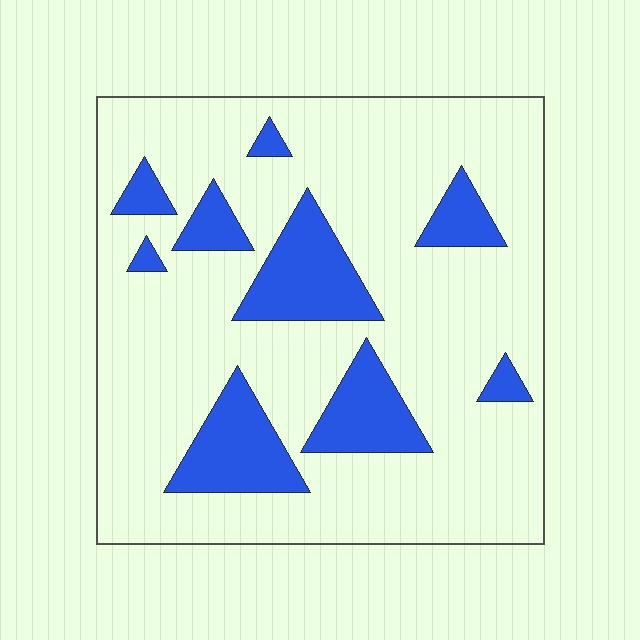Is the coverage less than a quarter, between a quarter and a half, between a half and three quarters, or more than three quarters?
Less than a quarter.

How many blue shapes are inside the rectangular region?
9.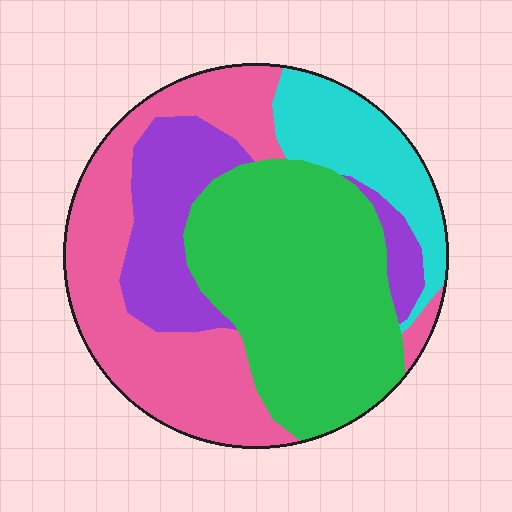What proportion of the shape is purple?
Purple covers about 15% of the shape.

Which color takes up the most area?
Green, at roughly 35%.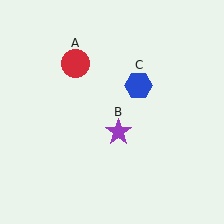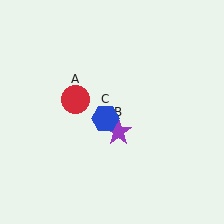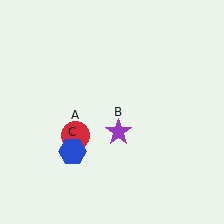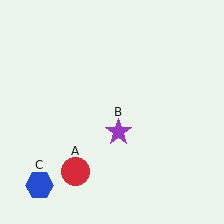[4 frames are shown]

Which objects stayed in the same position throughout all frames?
Purple star (object B) remained stationary.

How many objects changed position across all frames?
2 objects changed position: red circle (object A), blue hexagon (object C).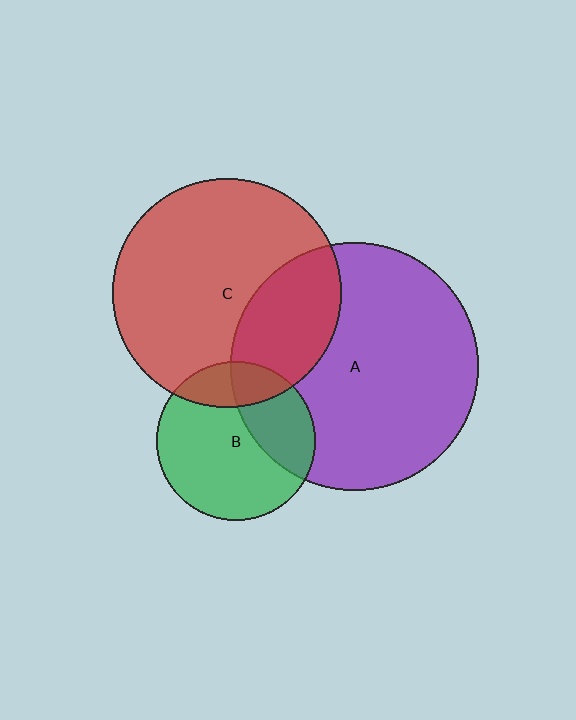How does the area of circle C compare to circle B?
Approximately 2.1 times.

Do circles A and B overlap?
Yes.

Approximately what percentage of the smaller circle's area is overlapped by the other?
Approximately 30%.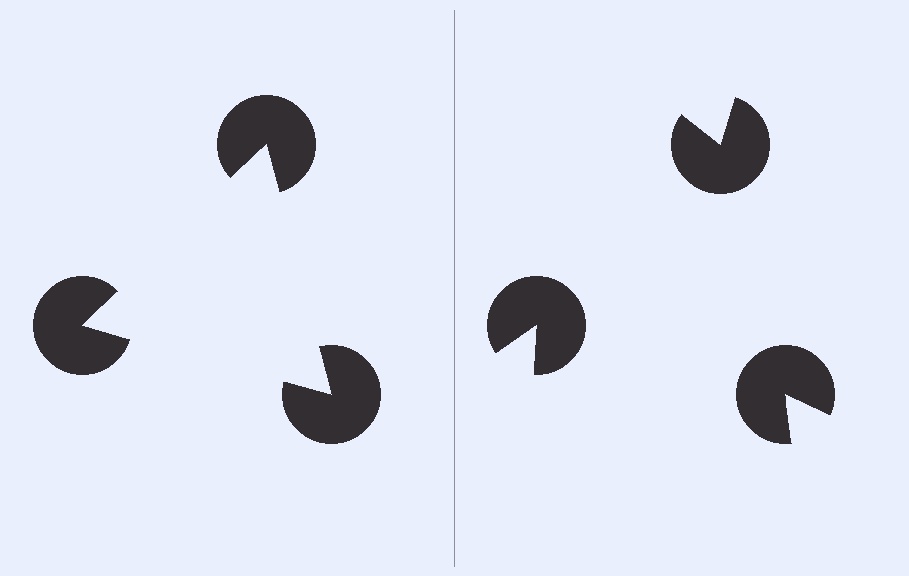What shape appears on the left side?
An illusory triangle.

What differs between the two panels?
The pac-man discs are positioned identically on both sides; only the wedge orientations differ. On the left they align to a triangle; on the right they are misaligned.